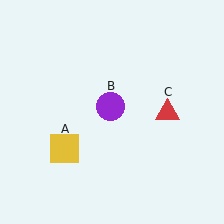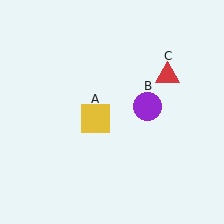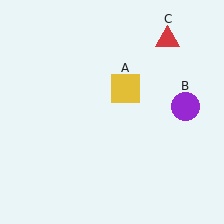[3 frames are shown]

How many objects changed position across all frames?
3 objects changed position: yellow square (object A), purple circle (object B), red triangle (object C).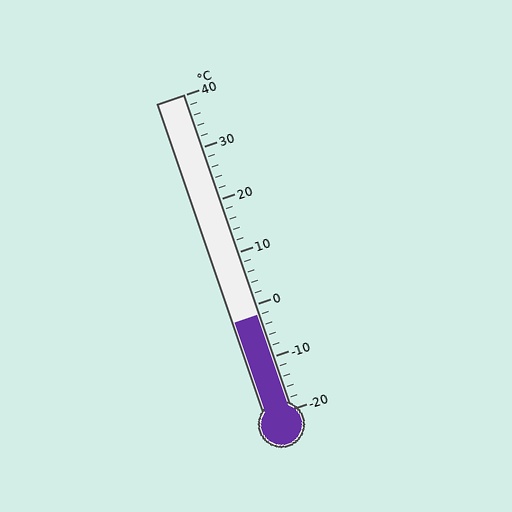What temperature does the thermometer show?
The thermometer shows approximately -2°C.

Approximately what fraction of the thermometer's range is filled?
The thermometer is filled to approximately 30% of its range.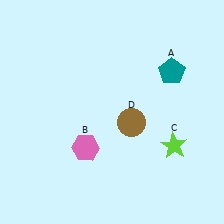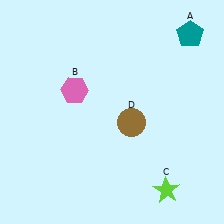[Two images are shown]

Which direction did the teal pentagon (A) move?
The teal pentagon (A) moved up.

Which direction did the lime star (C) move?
The lime star (C) moved down.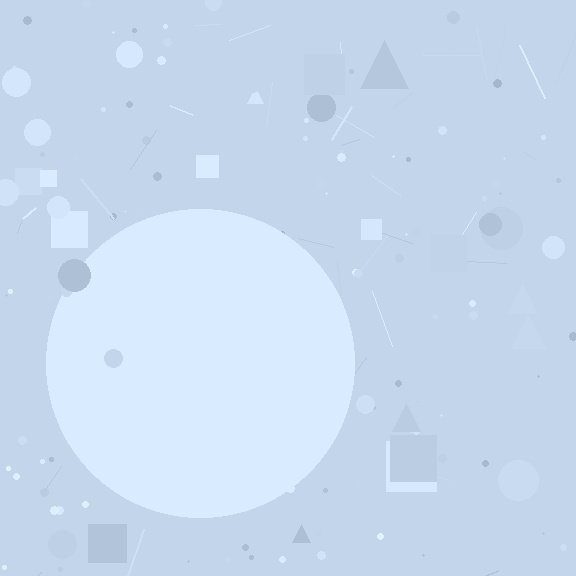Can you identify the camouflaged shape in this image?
The camouflaged shape is a circle.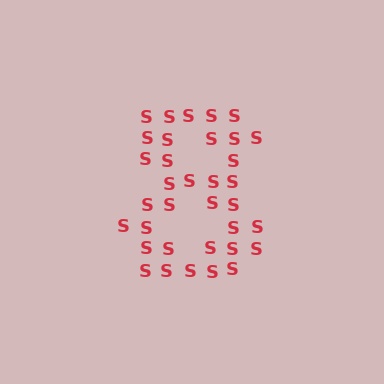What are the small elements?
The small elements are letter S's.